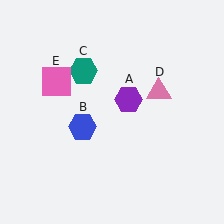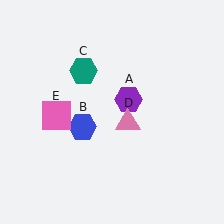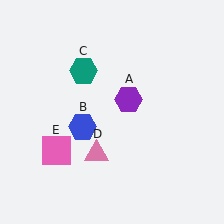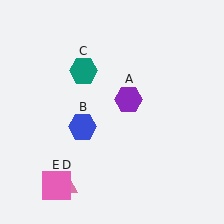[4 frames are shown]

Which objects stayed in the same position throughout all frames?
Purple hexagon (object A) and blue hexagon (object B) and teal hexagon (object C) remained stationary.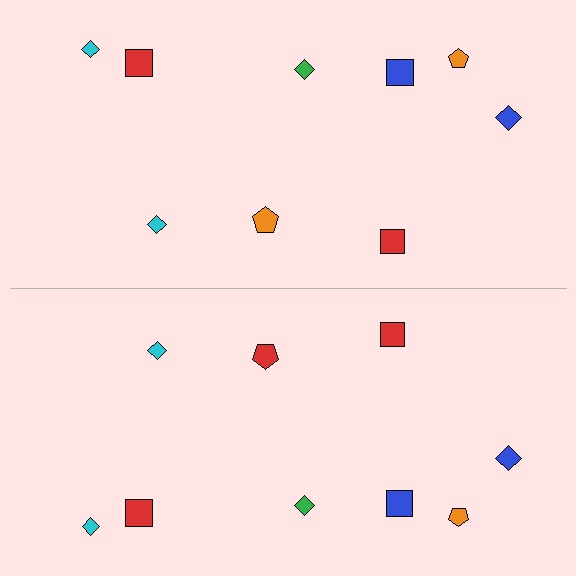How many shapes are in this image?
There are 18 shapes in this image.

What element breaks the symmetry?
The red pentagon on the bottom side breaks the symmetry — its mirror counterpart is orange.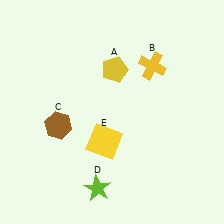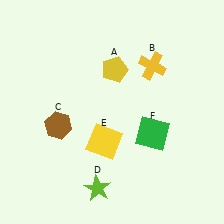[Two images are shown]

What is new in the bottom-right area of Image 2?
A green square (F) was added in the bottom-right area of Image 2.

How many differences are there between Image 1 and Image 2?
There is 1 difference between the two images.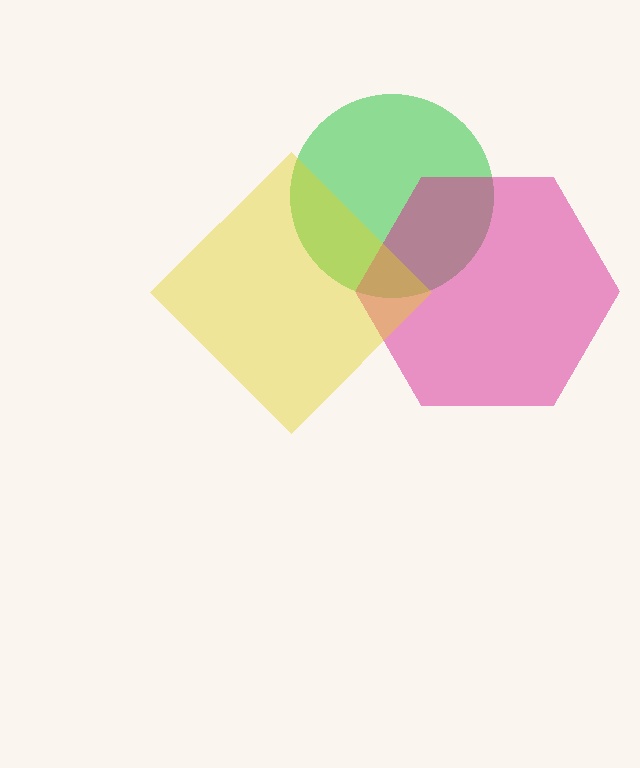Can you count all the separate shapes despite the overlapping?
Yes, there are 3 separate shapes.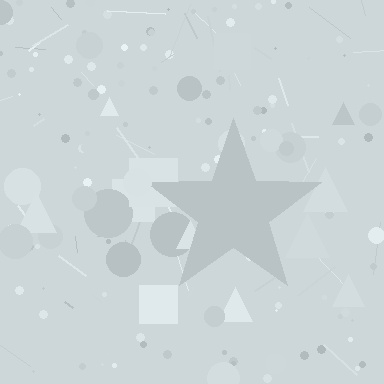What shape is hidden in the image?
A star is hidden in the image.